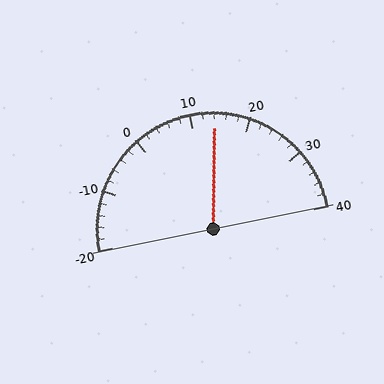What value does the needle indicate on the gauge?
The needle indicates approximately 14.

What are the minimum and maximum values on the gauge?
The gauge ranges from -20 to 40.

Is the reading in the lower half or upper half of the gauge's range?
The reading is in the upper half of the range (-20 to 40).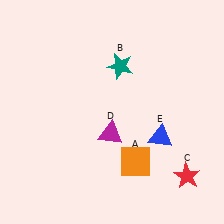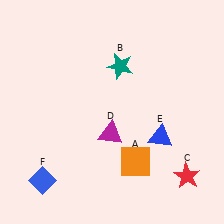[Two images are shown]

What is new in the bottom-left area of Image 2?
A blue diamond (F) was added in the bottom-left area of Image 2.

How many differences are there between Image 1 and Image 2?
There is 1 difference between the two images.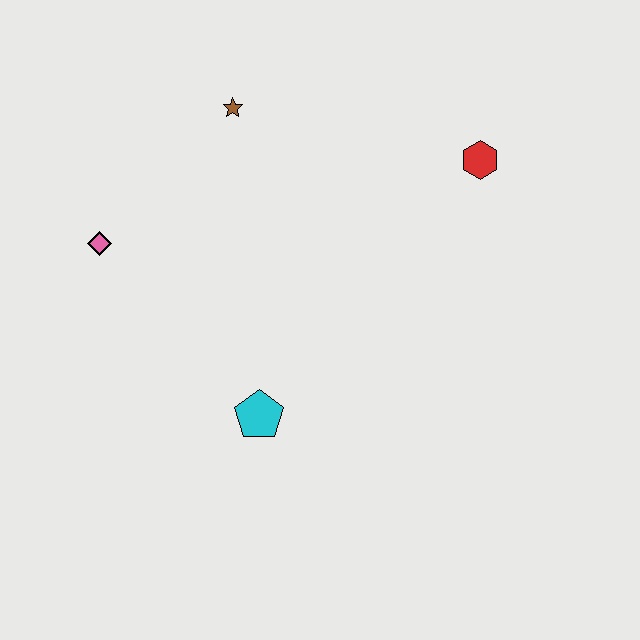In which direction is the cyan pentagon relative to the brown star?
The cyan pentagon is below the brown star.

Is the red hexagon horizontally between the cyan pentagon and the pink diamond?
No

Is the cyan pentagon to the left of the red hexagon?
Yes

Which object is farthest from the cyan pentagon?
The red hexagon is farthest from the cyan pentagon.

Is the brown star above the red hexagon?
Yes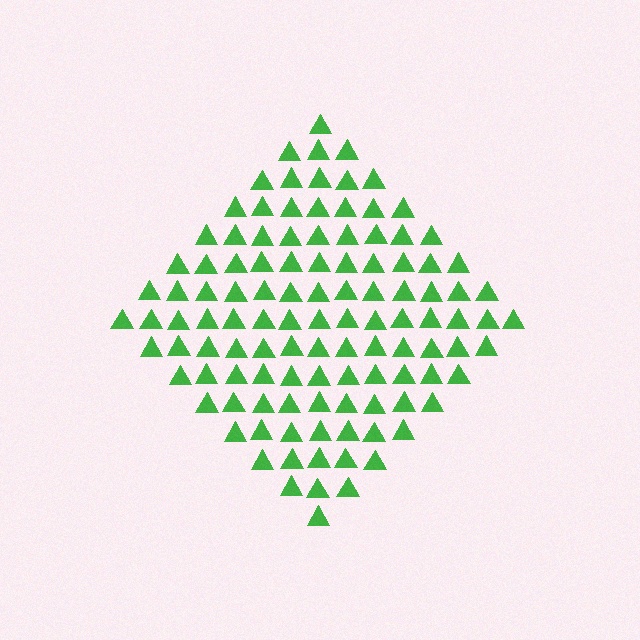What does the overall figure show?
The overall figure shows a diamond.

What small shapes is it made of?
It is made of small triangles.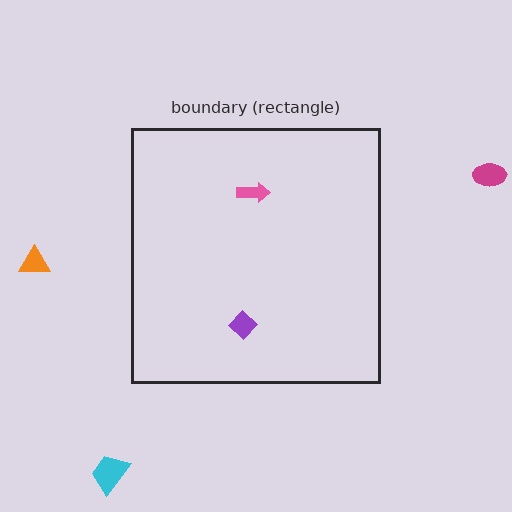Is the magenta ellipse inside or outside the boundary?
Outside.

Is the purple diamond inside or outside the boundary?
Inside.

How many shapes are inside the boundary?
2 inside, 3 outside.